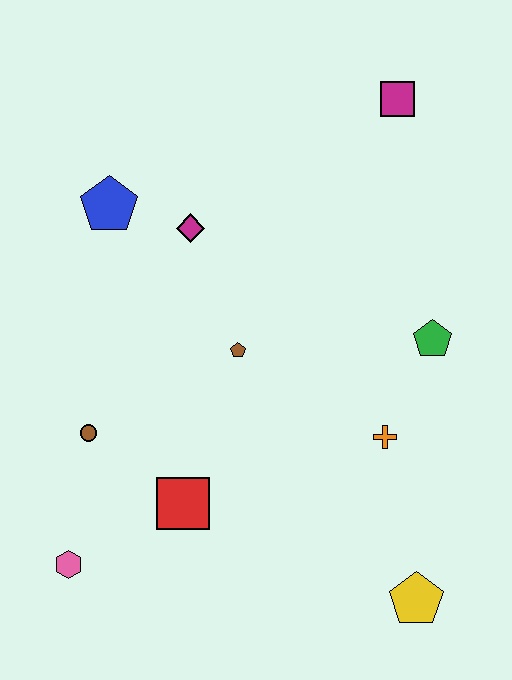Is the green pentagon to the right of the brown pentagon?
Yes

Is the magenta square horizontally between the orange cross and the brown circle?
No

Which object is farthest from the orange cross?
The blue pentagon is farthest from the orange cross.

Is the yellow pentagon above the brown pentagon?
No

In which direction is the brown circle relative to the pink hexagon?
The brown circle is above the pink hexagon.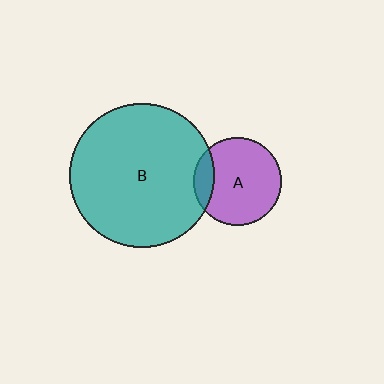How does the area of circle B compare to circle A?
Approximately 2.7 times.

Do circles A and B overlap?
Yes.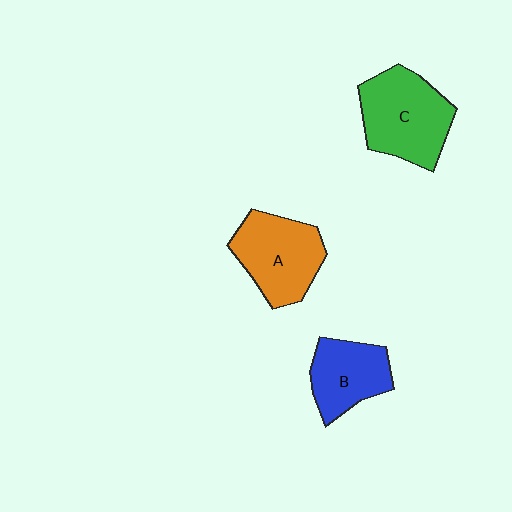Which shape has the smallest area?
Shape B (blue).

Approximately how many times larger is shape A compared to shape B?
Approximately 1.3 times.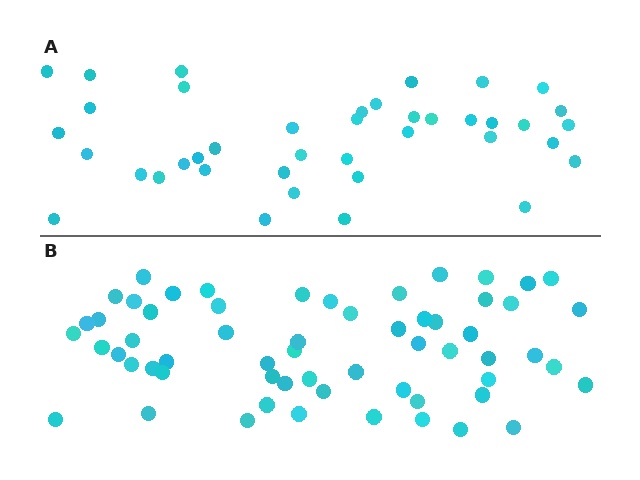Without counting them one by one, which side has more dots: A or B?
Region B (the bottom region) has more dots.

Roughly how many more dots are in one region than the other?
Region B has approximately 20 more dots than region A.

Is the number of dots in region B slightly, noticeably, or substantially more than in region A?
Region B has substantially more. The ratio is roughly 1.5 to 1.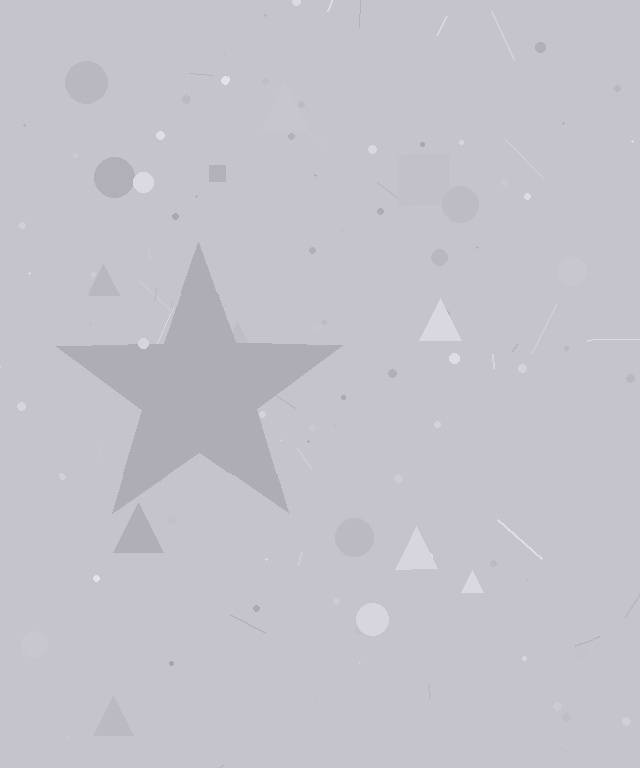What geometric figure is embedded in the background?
A star is embedded in the background.